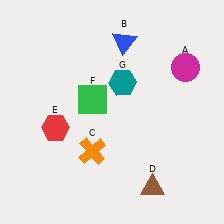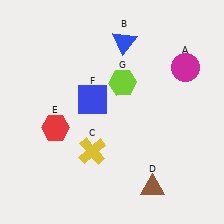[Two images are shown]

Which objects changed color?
C changed from orange to yellow. F changed from green to blue. G changed from teal to lime.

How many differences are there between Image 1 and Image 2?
There are 3 differences between the two images.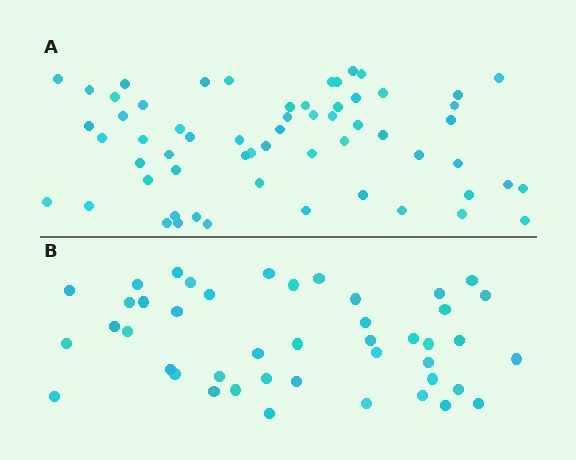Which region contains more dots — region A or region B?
Region A (the top region) has more dots.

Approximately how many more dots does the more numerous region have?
Region A has approximately 15 more dots than region B.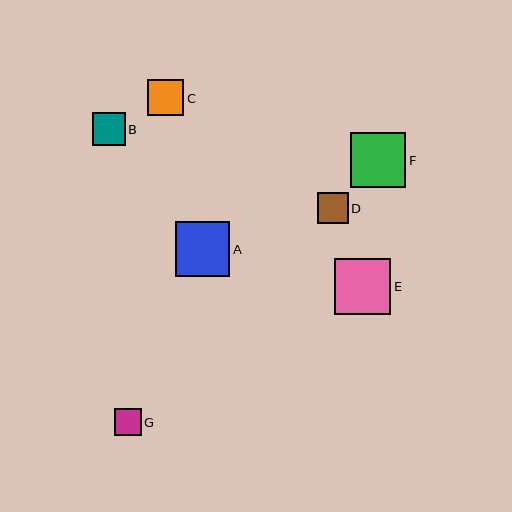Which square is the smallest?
Square G is the smallest with a size of approximately 27 pixels.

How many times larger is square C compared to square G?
Square C is approximately 1.3 times the size of square G.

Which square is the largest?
Square E is the largest with a size of approximately 56 pixels.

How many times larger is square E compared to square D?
Square E is approximately 1.8 times the size of square D.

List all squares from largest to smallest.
From largest to smallest: E, F, A, C, B, D, G.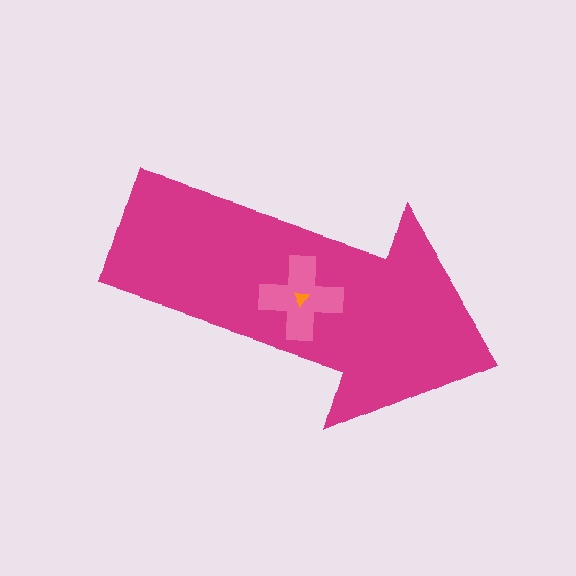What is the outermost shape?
The magenta arrow.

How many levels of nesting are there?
3.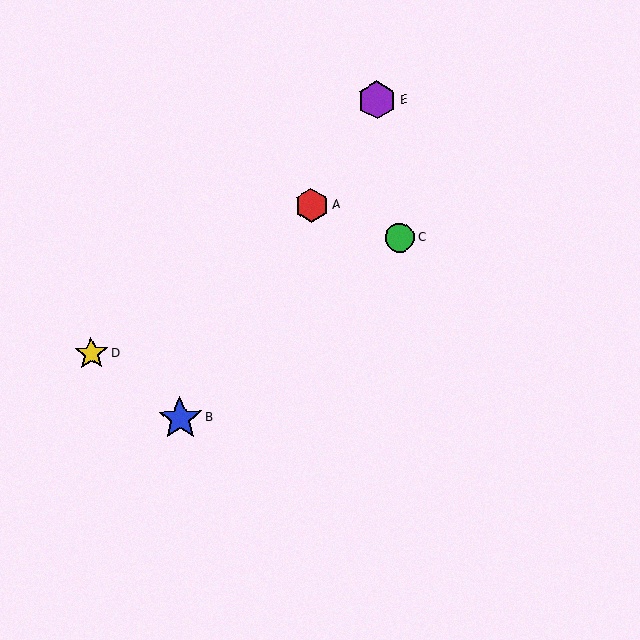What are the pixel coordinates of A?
Object A is at (312, 206).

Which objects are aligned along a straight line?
Objects A, B, E are aligned along a straight line.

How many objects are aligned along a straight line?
3 objects (A, B, E) are aligned along a straight line.